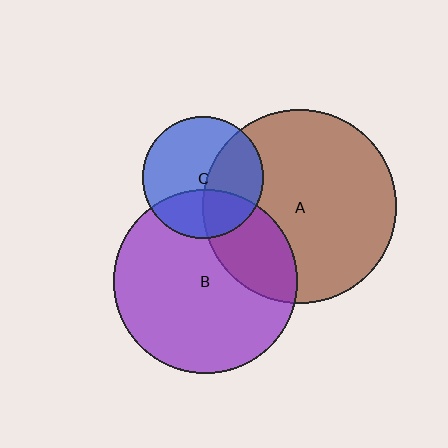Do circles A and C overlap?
Yes.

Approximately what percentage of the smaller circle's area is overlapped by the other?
Approximately 40%.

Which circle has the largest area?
Circle A (brown).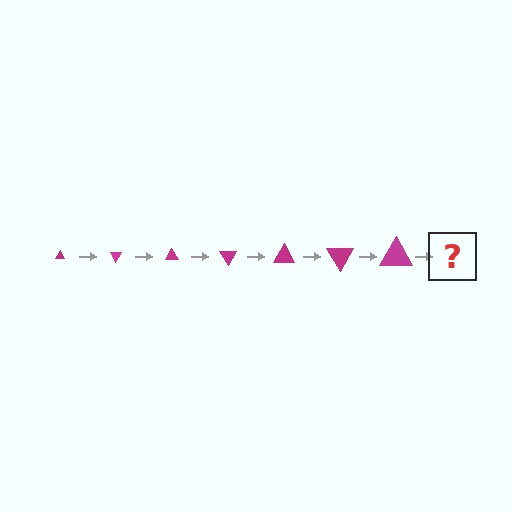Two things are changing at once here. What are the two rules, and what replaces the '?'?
The two rules are that the triangle grows larger each step and it rotates 60 degrees each step. The '?' should be a triangle, larger than the previous one and rotated 420 degrees from the start.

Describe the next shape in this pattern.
It should be a triangle, larger than the previous one and rotated 420 degrees from the start.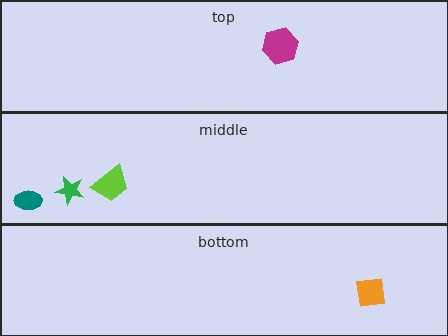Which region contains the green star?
The middle region.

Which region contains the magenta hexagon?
The top region.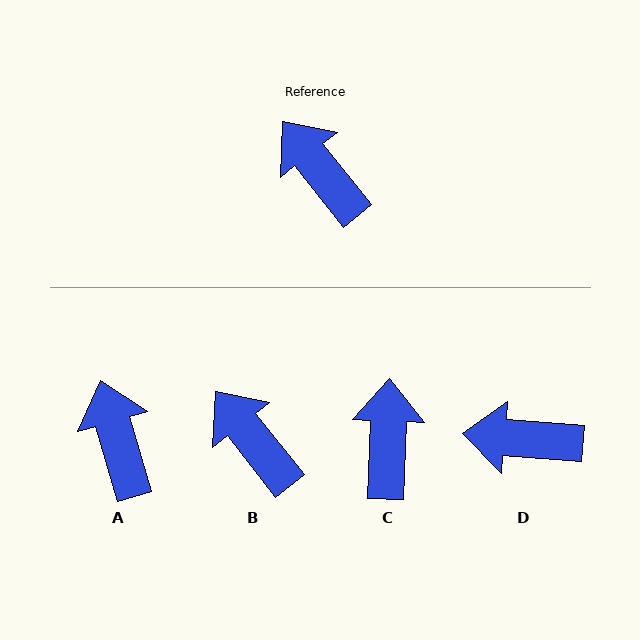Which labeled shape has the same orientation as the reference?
B.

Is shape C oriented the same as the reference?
No, it is off by about 41 degrees.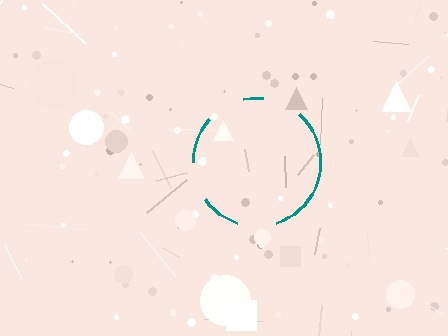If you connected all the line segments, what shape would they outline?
They would outline a circle.